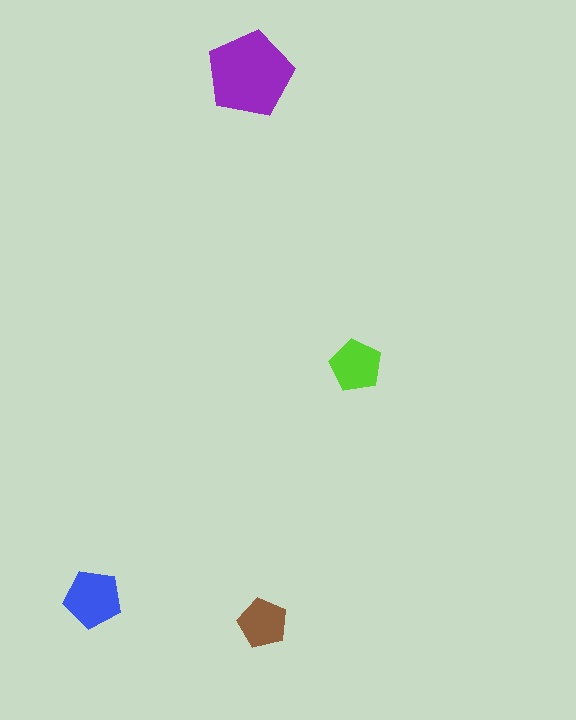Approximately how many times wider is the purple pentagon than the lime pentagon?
About 1.5 times wider.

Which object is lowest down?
The brown pentagon is bottommost.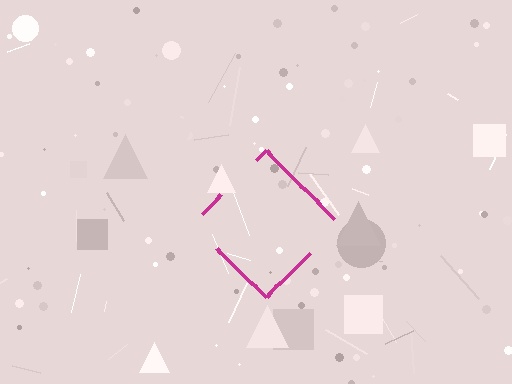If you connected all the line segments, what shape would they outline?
They would outline a diamond.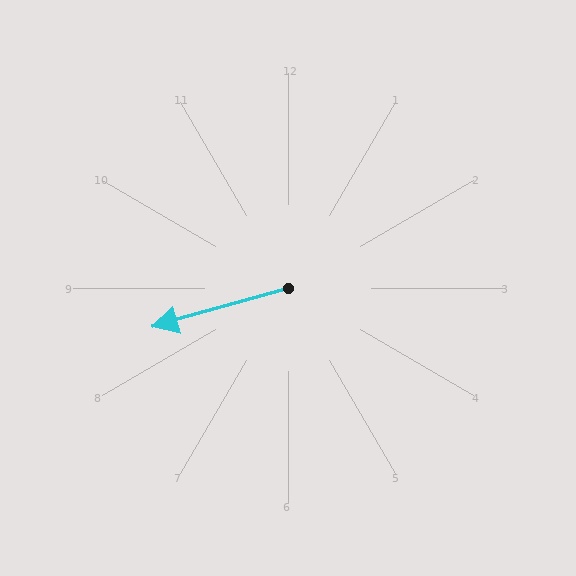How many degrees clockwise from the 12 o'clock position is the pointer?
Approximately 254 degrees.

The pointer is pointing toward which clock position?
Roughly 8 o'clock.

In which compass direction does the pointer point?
West.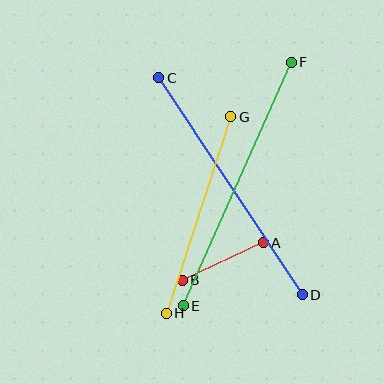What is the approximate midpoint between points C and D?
The midpoint is at approximately (230, 186) pixels.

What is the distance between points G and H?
The distance is approximately 207 pixels.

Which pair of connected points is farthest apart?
Points E and F are farthest apart.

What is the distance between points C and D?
The distance is approximately 260 pixels.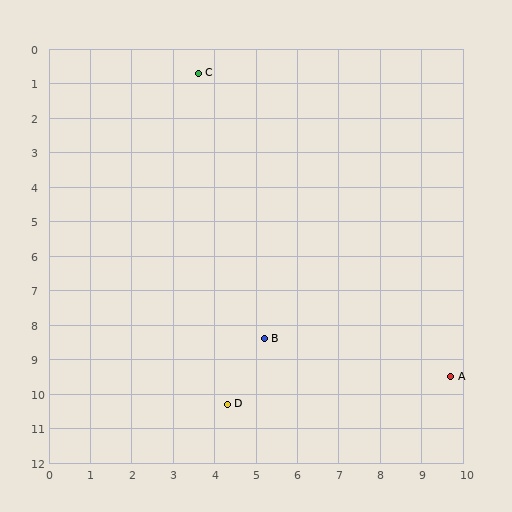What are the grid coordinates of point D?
Point D is at approximately (4.3, 10.3).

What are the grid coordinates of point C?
Point C is at approximately (3.6, 0.7).